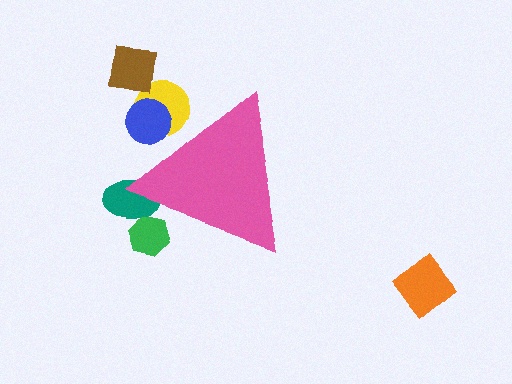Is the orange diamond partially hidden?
No, the orange diamond is fully visible.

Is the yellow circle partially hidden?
Yes, the yellow circle is partially hidden behind the pink triangle.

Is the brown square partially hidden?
No, the brown square is fully visible.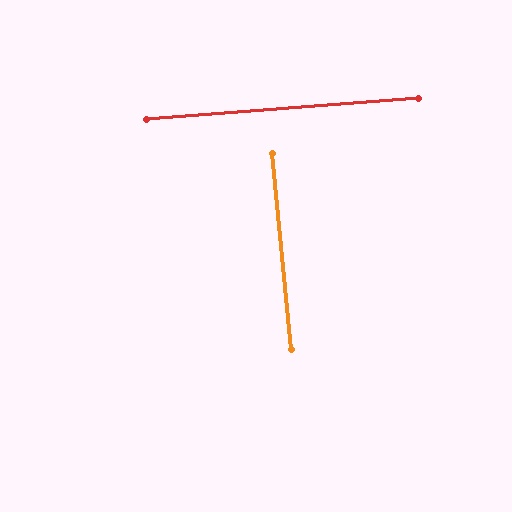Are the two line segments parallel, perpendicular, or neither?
Perpendicular — they meet at approximately 89°.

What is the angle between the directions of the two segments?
Approximately 89 degrees.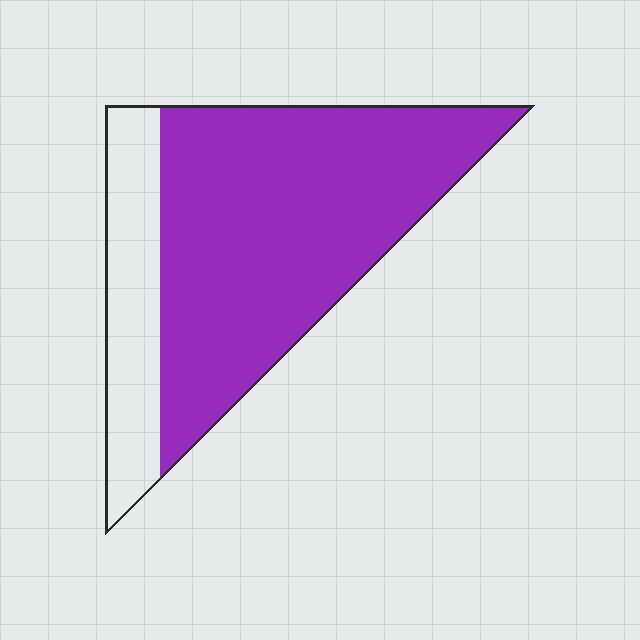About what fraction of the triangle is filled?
About three quarters (3/4).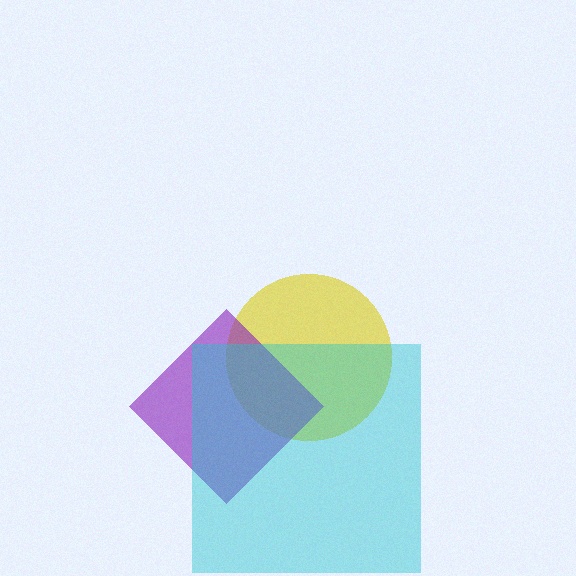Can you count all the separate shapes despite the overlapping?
Yes, there are 3 separate shapes.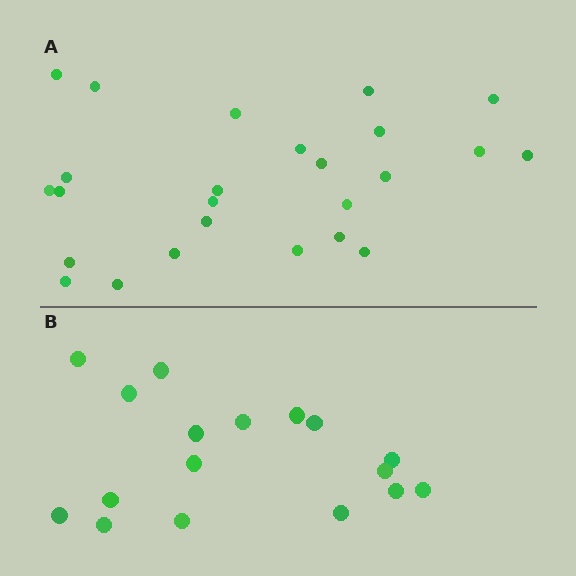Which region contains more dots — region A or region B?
Region A (the top region) has more dots.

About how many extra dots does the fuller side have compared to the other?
Region A has roughly 8 or so more dots than region B.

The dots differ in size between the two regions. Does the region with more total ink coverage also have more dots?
No. Region B has more total ink coverage because its dots are larger, but region A actually contains more individual dots. Total area can be misleading — the number of items is what matters here.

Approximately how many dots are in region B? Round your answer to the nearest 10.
About 20 dots. (The exact count is 17, which rounds to 20.)